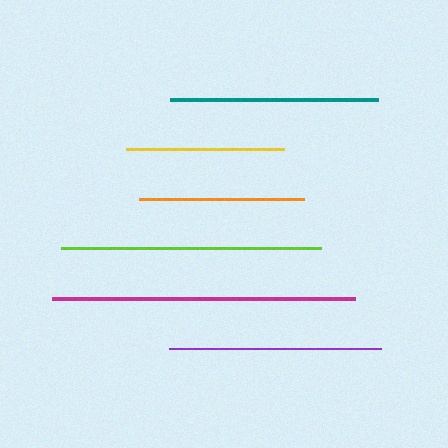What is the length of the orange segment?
The orange segment is approximately 165 pixels long.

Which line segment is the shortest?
The yellow line is the shortest at approximately 159 pixels.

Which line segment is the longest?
The magenta line is the longest at approximately 303 pixels.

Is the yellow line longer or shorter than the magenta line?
The magenta line is longer than the yellow line.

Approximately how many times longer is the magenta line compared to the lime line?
The magenta line is approximately 1.2 times the length of the lime line.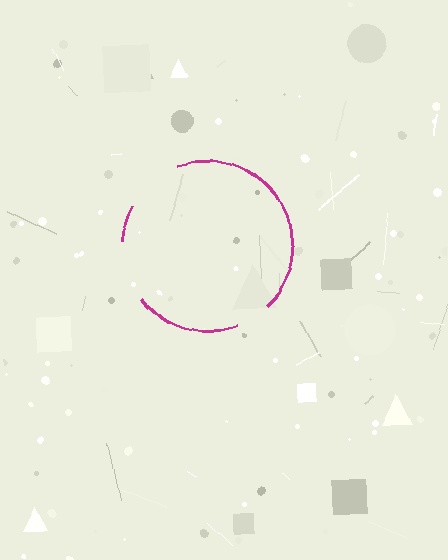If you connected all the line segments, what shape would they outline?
They would outline a circle.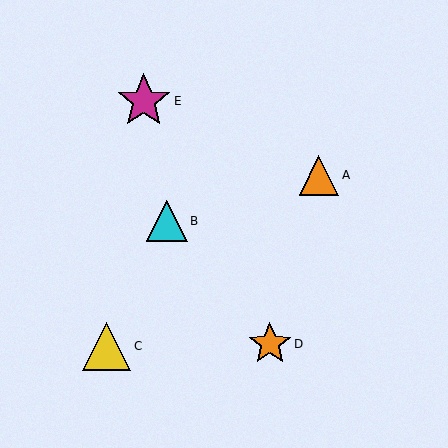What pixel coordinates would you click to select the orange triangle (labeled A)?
Click at (319, 175) to select the orange triangle A.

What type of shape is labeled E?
Shape E is a magenta star.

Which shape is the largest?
The magenta star (labeled E) is the largest.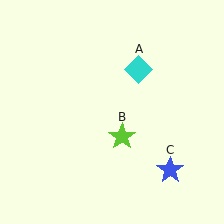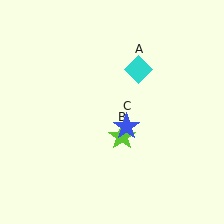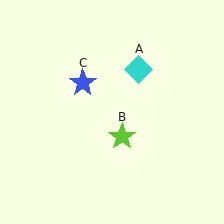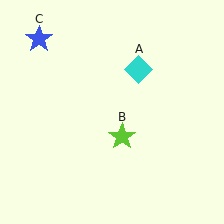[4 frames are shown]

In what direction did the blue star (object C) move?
The blue star (object C) moved up and to the left.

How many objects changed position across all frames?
1 object changed position: blue star (object C).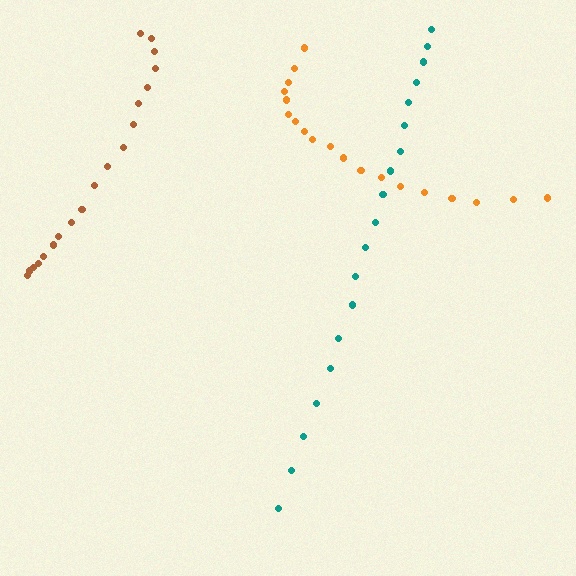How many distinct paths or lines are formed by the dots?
There are 3 distinct paths.